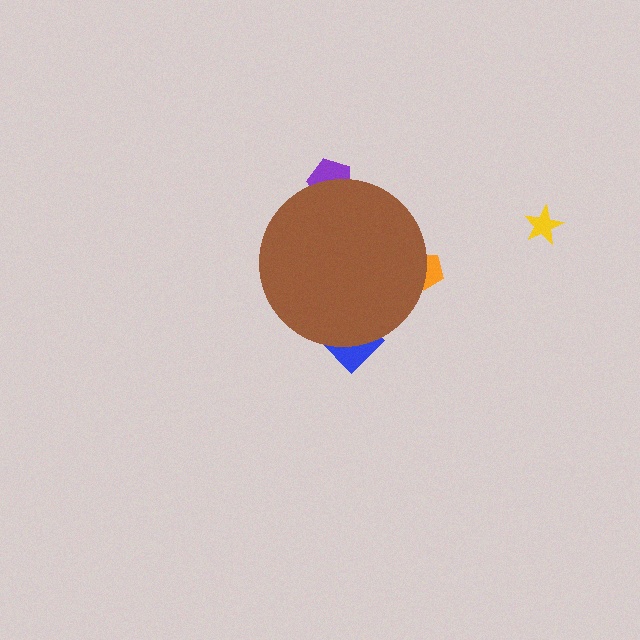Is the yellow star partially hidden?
No, the yellow star is fully visible.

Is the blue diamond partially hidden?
Yes, the blue diamond is partially hidden behind the brown circle.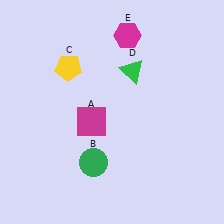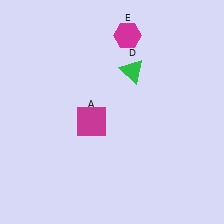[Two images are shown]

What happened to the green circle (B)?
The green circle (B) was removed in Image 2. It was in the bottom-left area of Image 1.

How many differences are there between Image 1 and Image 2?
There are 2 differences between the two images.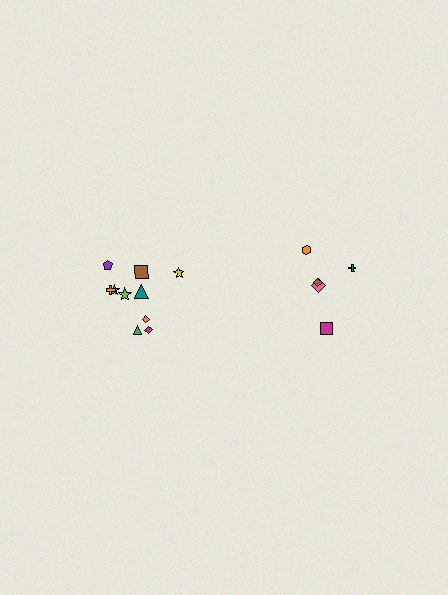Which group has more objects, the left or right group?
The left group.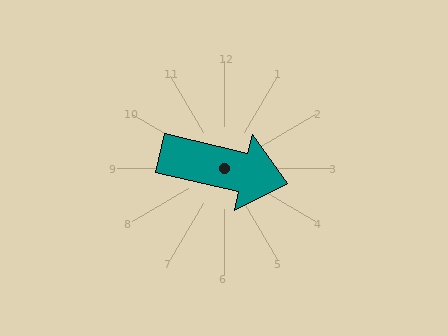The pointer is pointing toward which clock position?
Roughly 3 o'clock.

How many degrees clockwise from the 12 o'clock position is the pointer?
Approximately 103 degrees.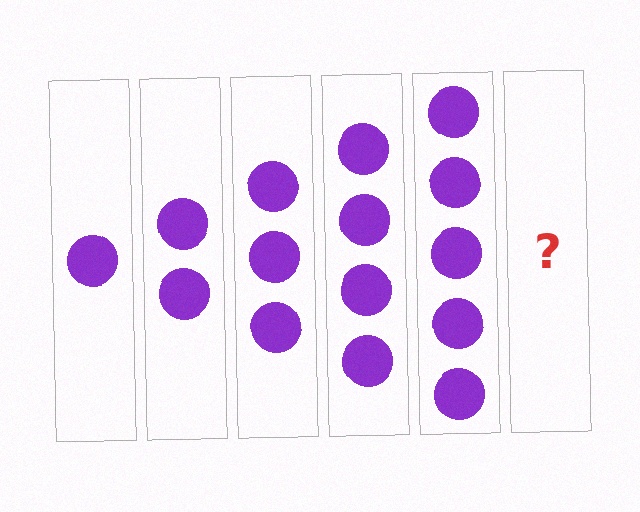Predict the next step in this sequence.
The next step is 6 circles.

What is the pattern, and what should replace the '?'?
The pattern is that each step adds one more circle. The '?' should be 6 circles.